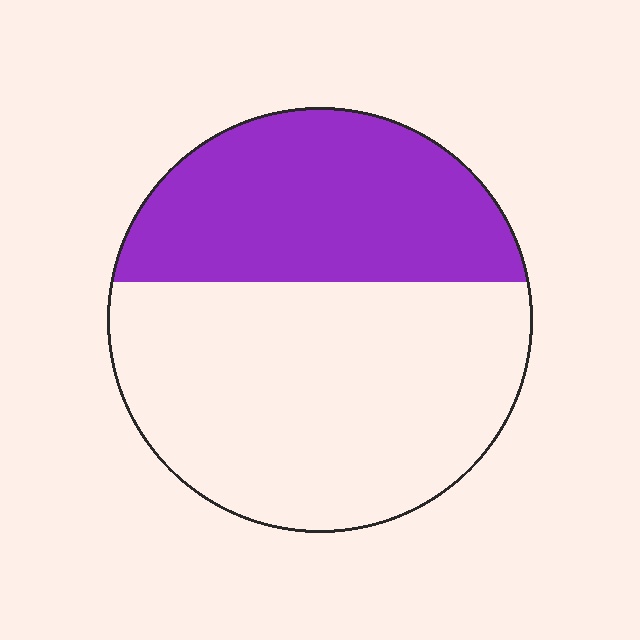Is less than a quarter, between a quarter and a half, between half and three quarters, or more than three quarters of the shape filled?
Between a quarter and a half.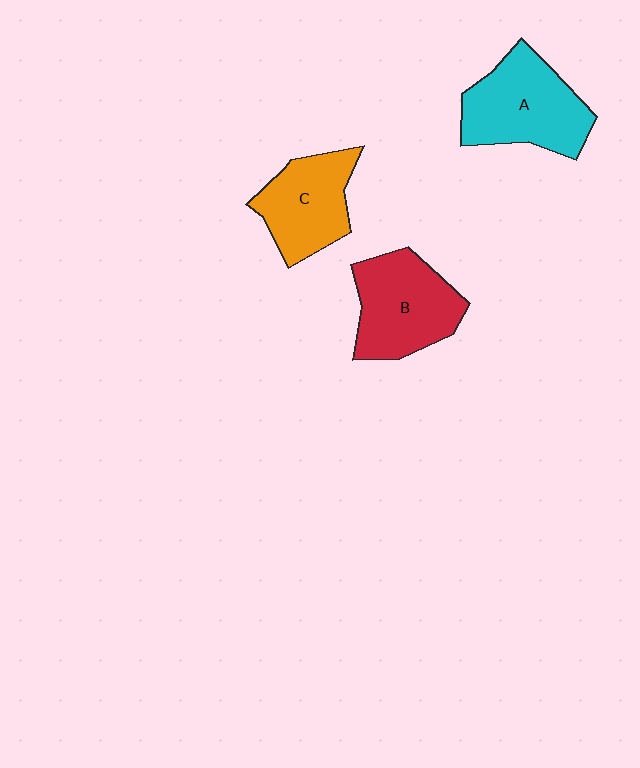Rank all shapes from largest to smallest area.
From largest to smallest: A (cyan), B (red), C (orange).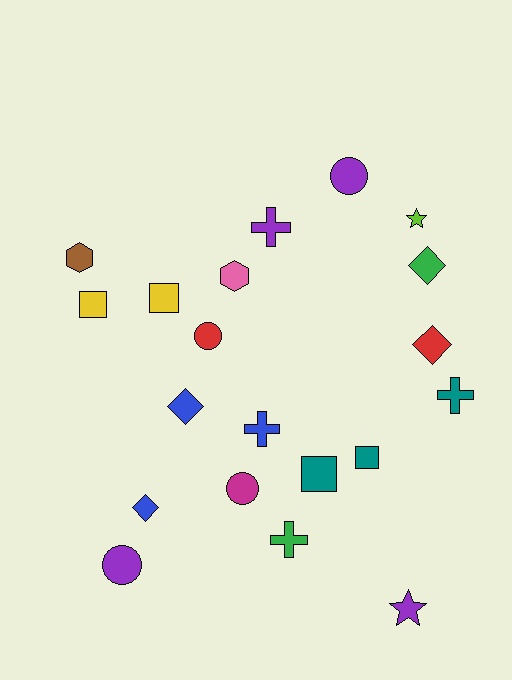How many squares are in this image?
There are 4 squares.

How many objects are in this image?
There are 20 objects.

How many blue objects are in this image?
There are 3 blue objects.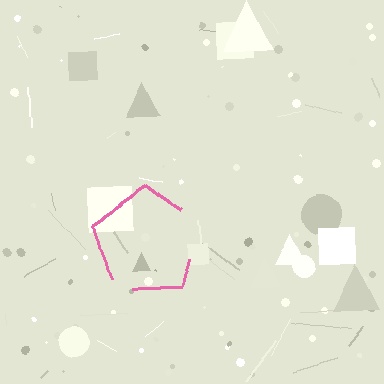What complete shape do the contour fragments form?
The contour fragments form a pentagon.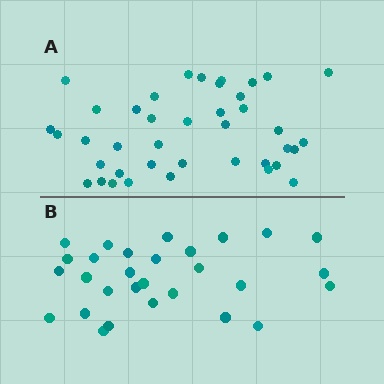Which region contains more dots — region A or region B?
Region A (the top region) has more dots.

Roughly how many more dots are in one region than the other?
Region A has roughly 12 or so more dots than region B.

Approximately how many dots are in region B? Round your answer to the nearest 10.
About 30 dots. (The exact count is 29, which rounds to 30.)